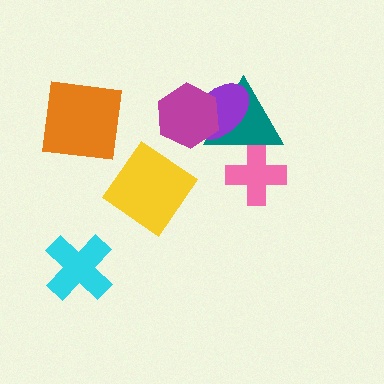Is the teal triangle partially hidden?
Yes, it is partially covered by another shape.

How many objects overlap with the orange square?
0 objects overlap with the orange square.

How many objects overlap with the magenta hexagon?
2 objects overlap with the magenta hexagon.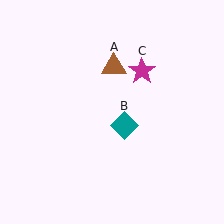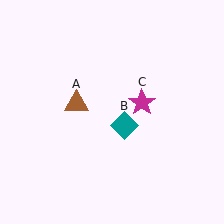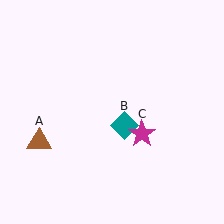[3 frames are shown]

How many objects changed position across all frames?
2 objects changed position: brown triangle (object A), magenta star (object C).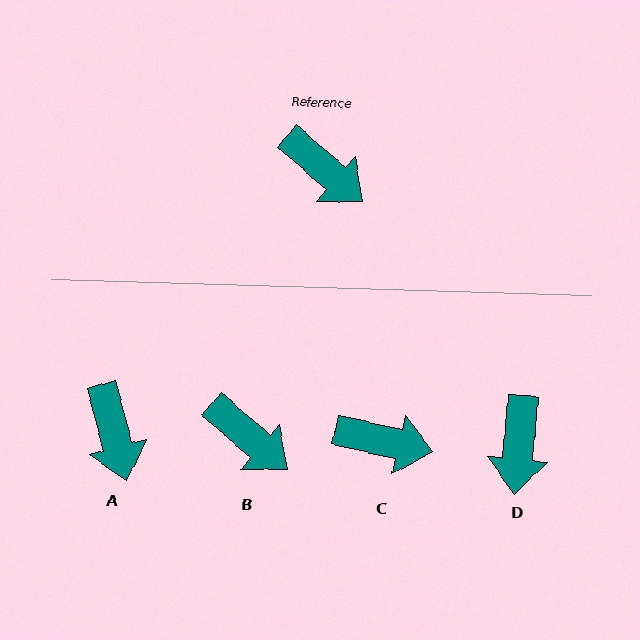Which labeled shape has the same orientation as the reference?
B.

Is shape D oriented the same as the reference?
No, it is off by about 54 degrees.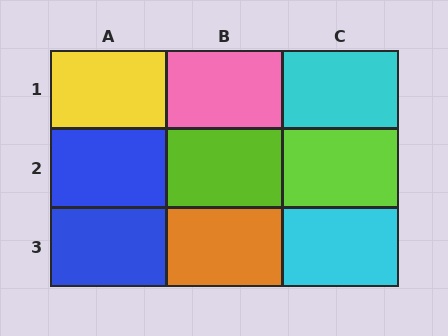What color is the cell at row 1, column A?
Yellow.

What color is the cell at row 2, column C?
Lime.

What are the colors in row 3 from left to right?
Blue, orange, cyan.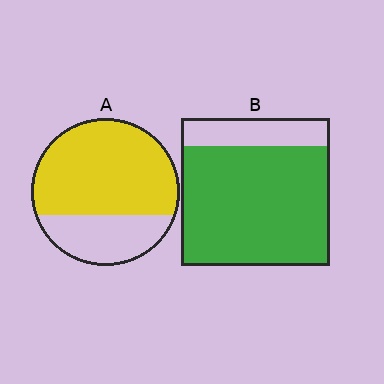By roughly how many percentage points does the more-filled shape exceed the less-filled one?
By roughly 10 percentage points (B over A).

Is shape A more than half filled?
Yes.